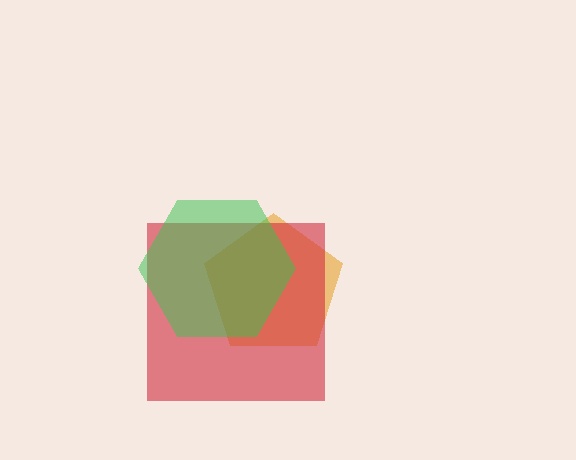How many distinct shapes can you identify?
There are 3 distinct shapes: an orange pentagon, a red square, a green hexagon.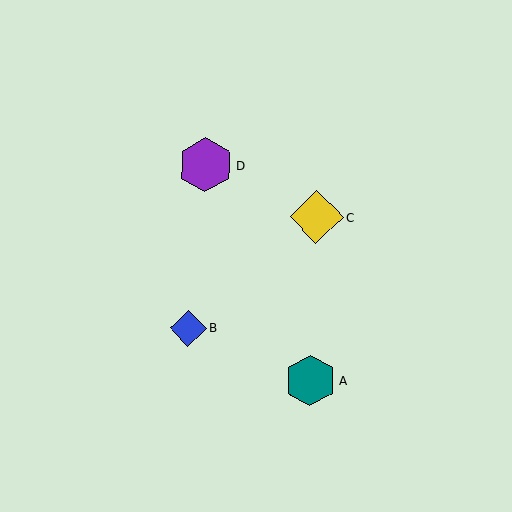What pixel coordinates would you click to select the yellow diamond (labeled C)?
Click at (317, 217) to select the yellow diamond C.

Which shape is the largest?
The purple hexagon (labeled D) is the largest.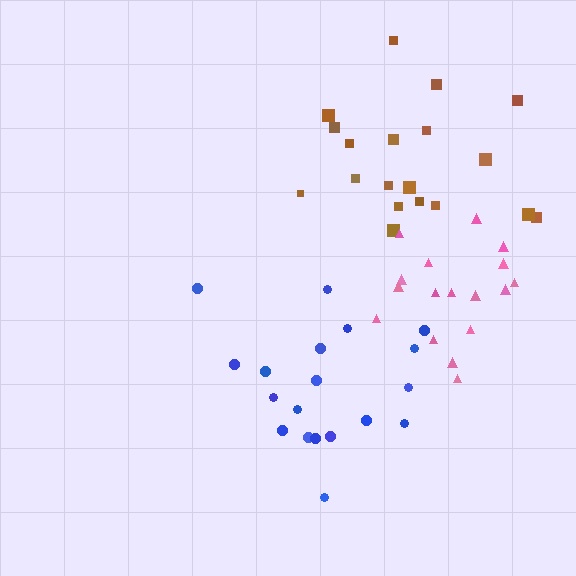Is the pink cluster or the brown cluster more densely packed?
Pink.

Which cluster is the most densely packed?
Pink.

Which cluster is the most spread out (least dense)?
Brown.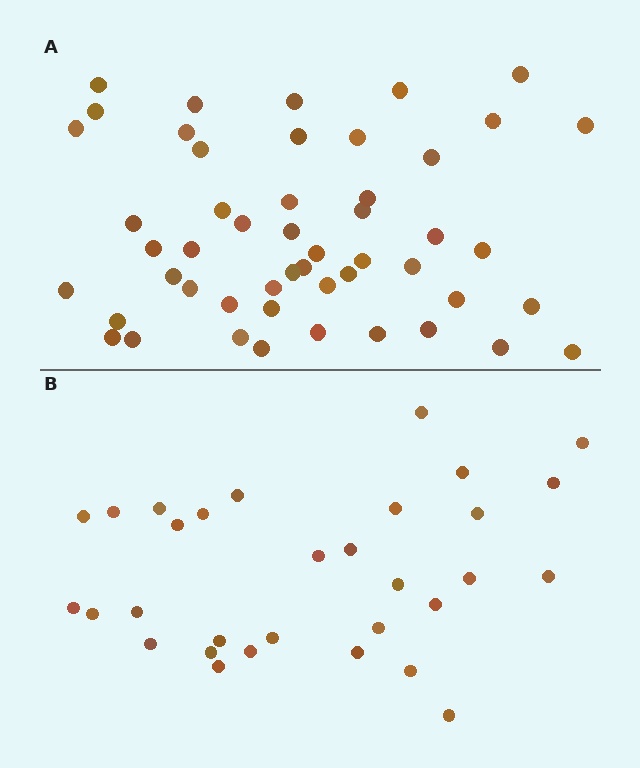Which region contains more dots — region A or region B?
Region A (the top region) has more dots.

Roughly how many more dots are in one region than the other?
Region A has approximately 20 more dots than region B.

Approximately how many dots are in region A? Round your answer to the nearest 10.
About 50 dots.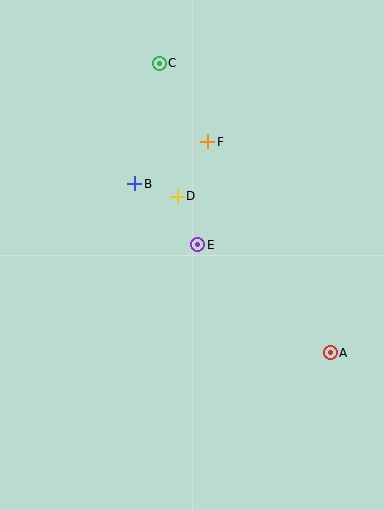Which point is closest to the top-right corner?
Point F is closest to the top-right corner.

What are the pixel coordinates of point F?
Point F is at (208, 142).